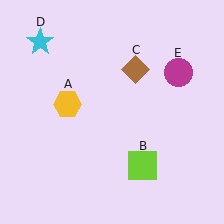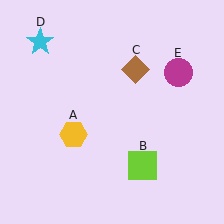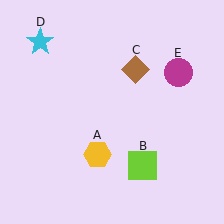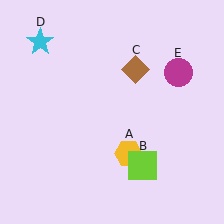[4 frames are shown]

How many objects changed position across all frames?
1 object changed position: yellow hexagon (object A).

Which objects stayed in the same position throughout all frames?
Lime square (object B) and brown diamond (object C) and cyan star (object D) and magenta circle (object E) remained stationary.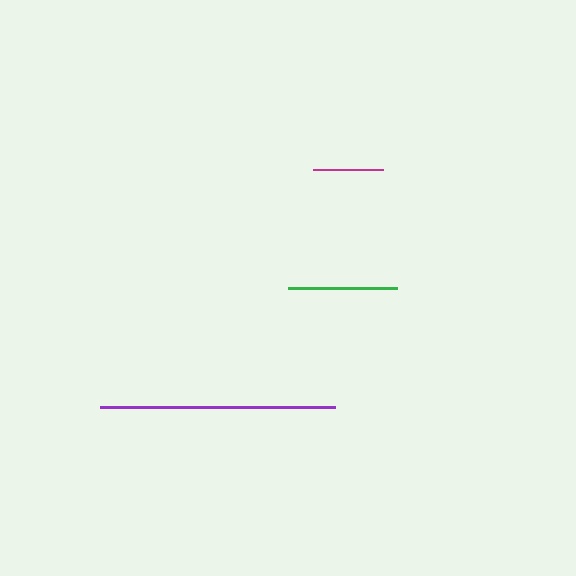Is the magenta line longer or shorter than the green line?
The green line is longer than the magenta line.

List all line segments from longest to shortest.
From longest to shortest: purple, green, magenta.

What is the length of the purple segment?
The purple segment is approximately 235 pixels long.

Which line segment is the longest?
The purple line is the longest at approximately 235 pixels.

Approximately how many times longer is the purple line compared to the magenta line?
The purple line is approximately 3.3 times the length of the magenta line.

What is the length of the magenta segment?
The magenta segment is approximately 70 pixels long.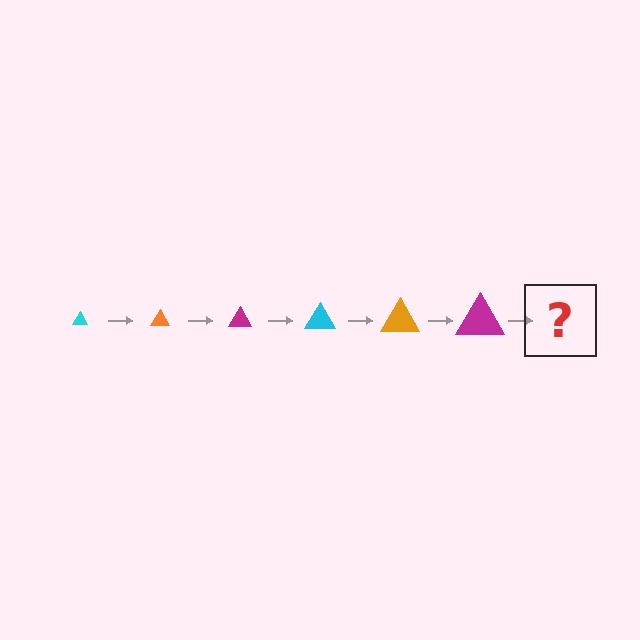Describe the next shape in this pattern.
It should be a cyan triangle, larger than the previous one.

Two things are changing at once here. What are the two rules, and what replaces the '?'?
The two rules are that the triangle grows larger each step and the color cycles through cyan, orange, and magenta. The '?' should be a cyan triangle, larger than the previous one.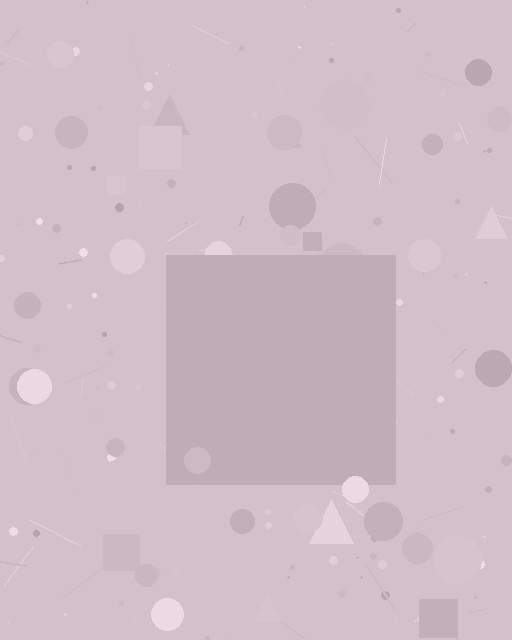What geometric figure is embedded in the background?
A square is embedded in the background.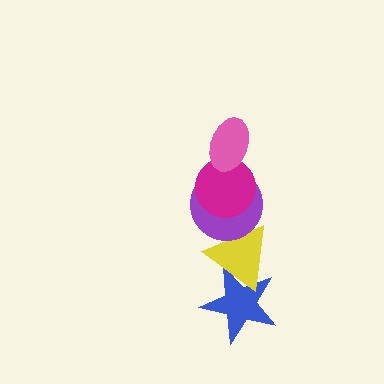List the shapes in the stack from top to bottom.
From top to bottom: the pink ellipse, the magenta circle, the purple circle, the yellow triangle, the blue star.